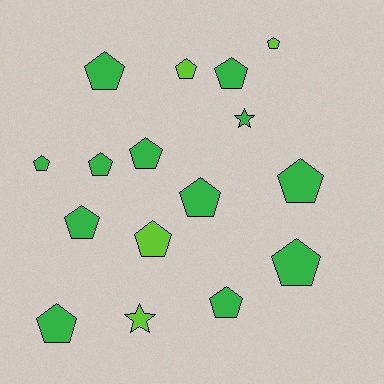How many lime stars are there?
There is 1 lime star.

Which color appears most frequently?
Green, with 12 objects.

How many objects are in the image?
There are 16 objects.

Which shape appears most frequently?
Pentagon, with 14 objects.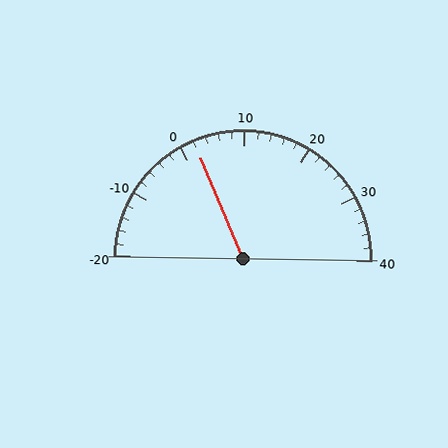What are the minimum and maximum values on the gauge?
The gauge ranges from -20 to 40.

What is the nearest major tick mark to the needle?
The nearest major tick mark is 0.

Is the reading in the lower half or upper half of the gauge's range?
The reading is in the lower half of the range (-20 to 40).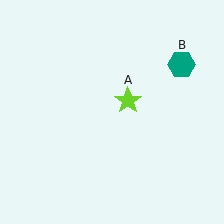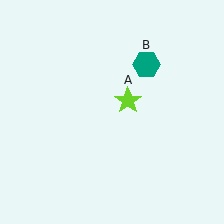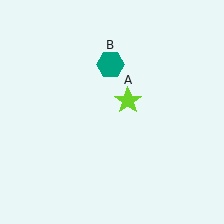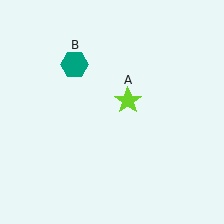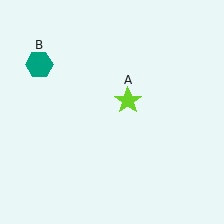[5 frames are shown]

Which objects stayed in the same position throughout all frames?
Lime star (object A) remained stationary.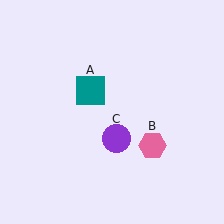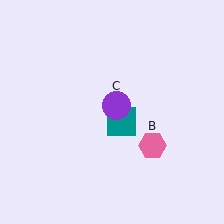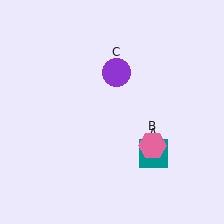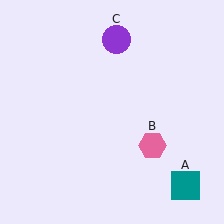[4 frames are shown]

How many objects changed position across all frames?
2 objects changed position: teal square (object A), purple circle (object C).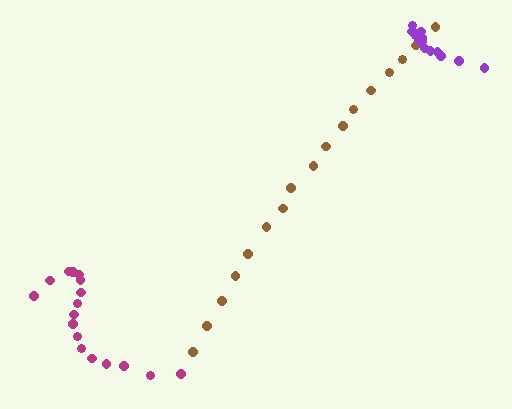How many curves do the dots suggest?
There are 3 distinct paths.